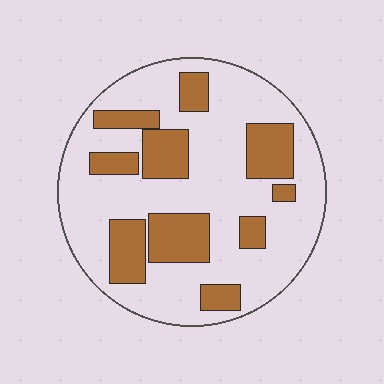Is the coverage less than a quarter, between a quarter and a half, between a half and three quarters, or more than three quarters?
Between a quarter and a half.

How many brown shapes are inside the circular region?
10.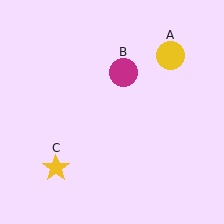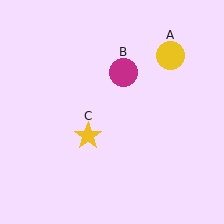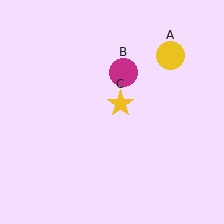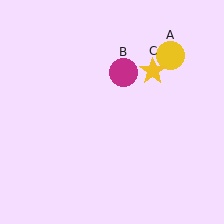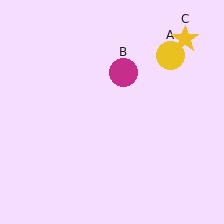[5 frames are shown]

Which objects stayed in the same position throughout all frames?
Yellow circle (object A) and magenta circle (object B) remained stationary.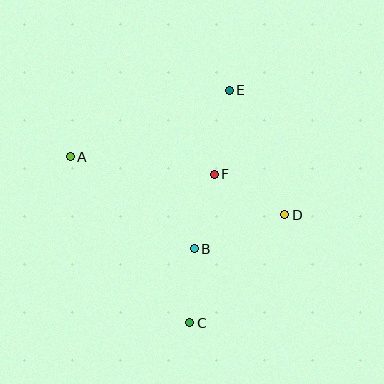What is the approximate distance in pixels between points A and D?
The distance between A and D is approximately 222 pixels.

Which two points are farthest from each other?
Points C and E are farthest from each other.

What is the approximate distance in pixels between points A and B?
The distance between A and B is approximately 155 pixels.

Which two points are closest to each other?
Points B and C are closest to each other.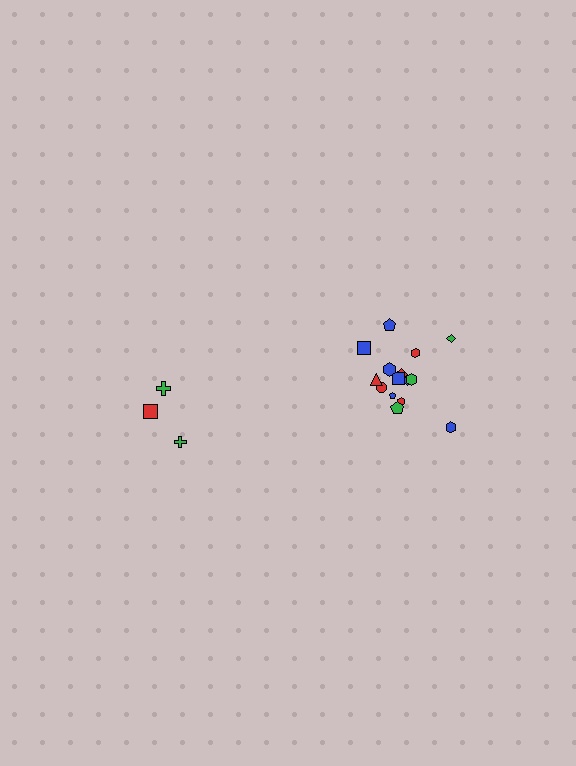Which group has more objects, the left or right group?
The right group.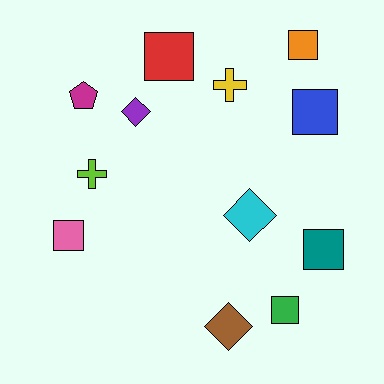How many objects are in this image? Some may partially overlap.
There are 12 objects.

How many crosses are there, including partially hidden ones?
There are 2 crosses.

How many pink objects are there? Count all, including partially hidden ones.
There is 1 pink object.